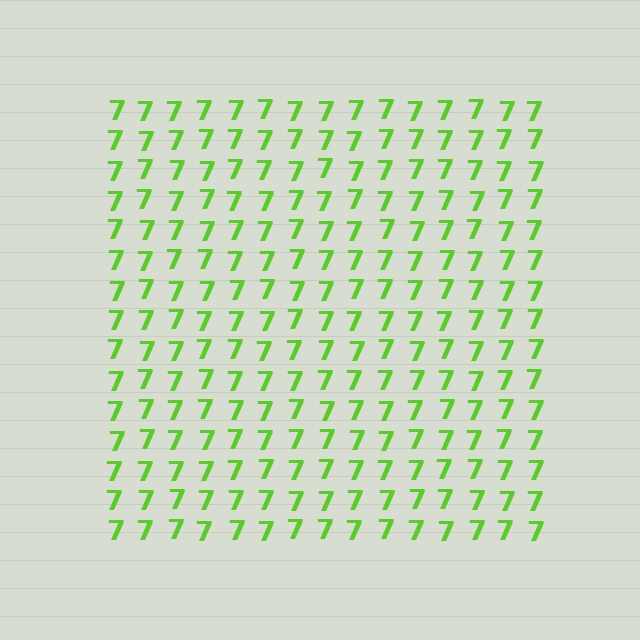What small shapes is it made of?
It is made of small digit 7's.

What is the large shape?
The large shape is a square.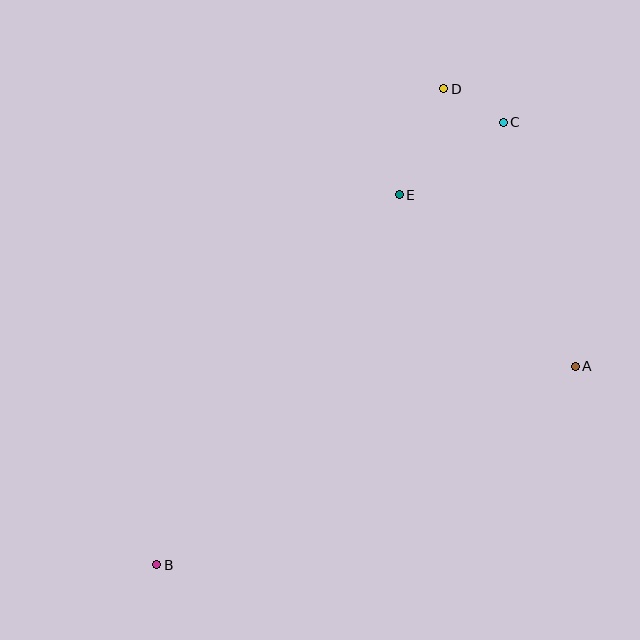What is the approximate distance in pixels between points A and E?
The distance between A and E is approximately 246 pixels.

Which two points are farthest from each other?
Points B and C are farthest from each other.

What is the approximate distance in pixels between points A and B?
The distance between A and B is approximately 463 pixels.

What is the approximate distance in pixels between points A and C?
The distance between A and C is approximately 254 pixels.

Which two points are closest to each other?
Points C and D are closest to each other.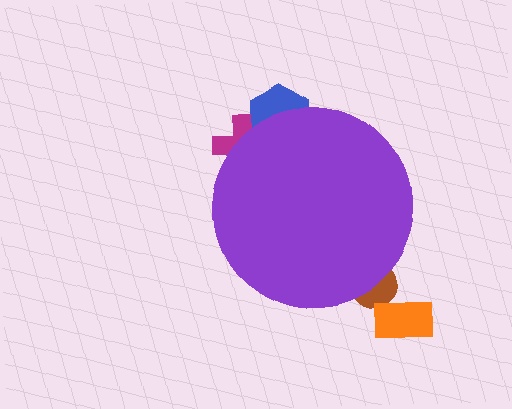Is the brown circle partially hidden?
Yes, the brown circle is partially hidden behind the purple circle.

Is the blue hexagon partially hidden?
Yes, the blue hexagon is partially hidden behind the purple circle.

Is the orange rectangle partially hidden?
No, the orange rectangle is fully visible.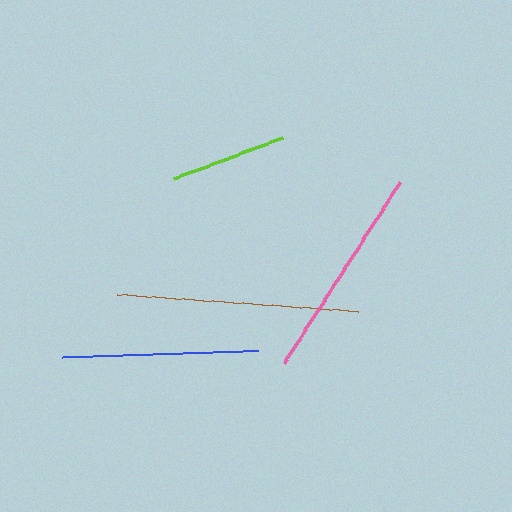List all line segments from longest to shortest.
From longest to shortest: brown, pink, blue, lime.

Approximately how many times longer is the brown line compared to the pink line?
The brown line is approximately 1.1 times the length of the pink line.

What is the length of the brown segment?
The brown segment is approximately 241 pixels long.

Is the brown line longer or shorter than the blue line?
The brown line is longer than the blue line.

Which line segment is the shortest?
The lime line is the shortest at approximately 116 pixels.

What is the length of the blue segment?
The blue segment is approximately 196 pixels long.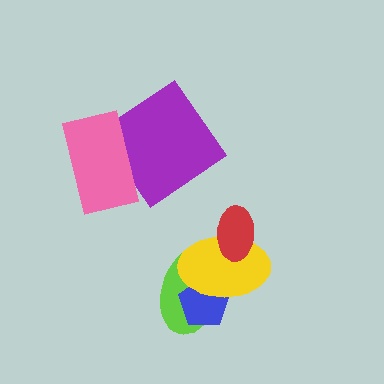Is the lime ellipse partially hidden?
Yes, it is partially covered by another shape.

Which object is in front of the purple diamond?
The pink rectangle is in front of the purple diamond.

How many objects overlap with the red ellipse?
1 object overlaps with the red ellipse.